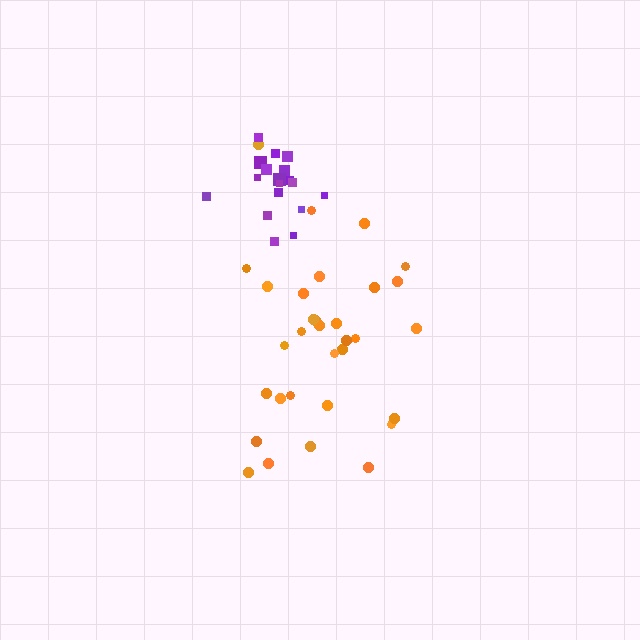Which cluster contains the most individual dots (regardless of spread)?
Orange (32).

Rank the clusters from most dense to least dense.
purple, orange.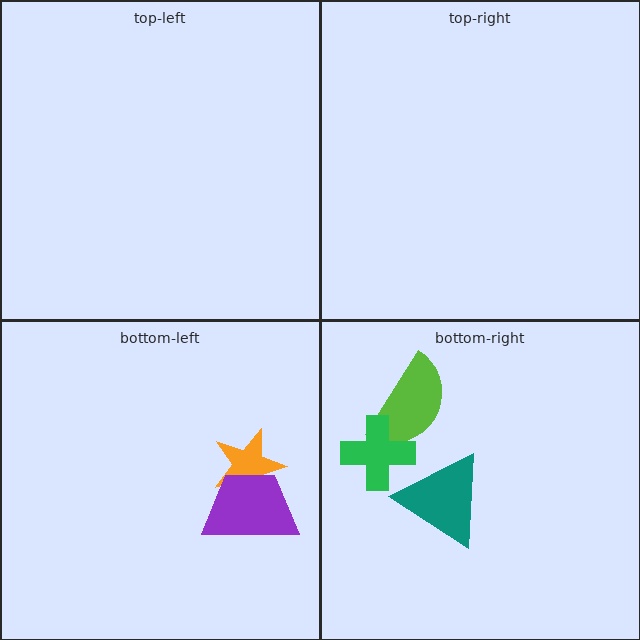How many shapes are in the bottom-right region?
3.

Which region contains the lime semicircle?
The bottom-right region.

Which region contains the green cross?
The bottom-right region.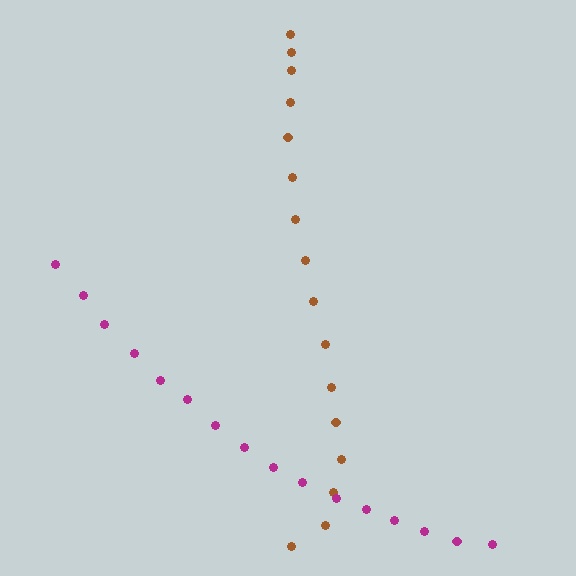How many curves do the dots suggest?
There are 2 distinct paths.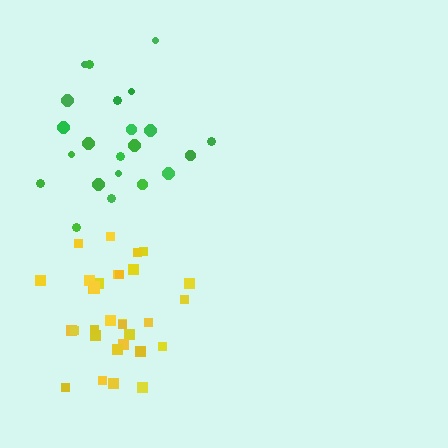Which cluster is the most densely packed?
Yellow.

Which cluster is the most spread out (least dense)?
Green.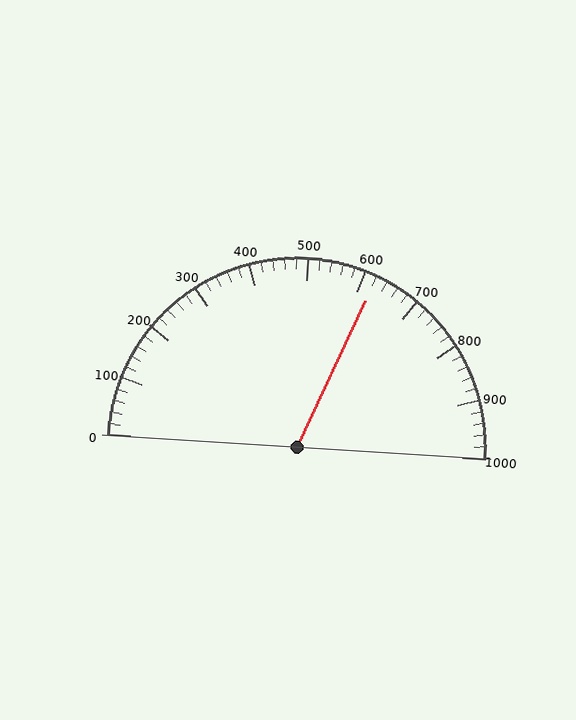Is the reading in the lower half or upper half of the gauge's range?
The reading is in the upper half of the range (0 to 1000).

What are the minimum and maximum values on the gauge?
The gauge ranges from 0 to 1000.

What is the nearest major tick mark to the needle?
The nearest major tick mark is 600.